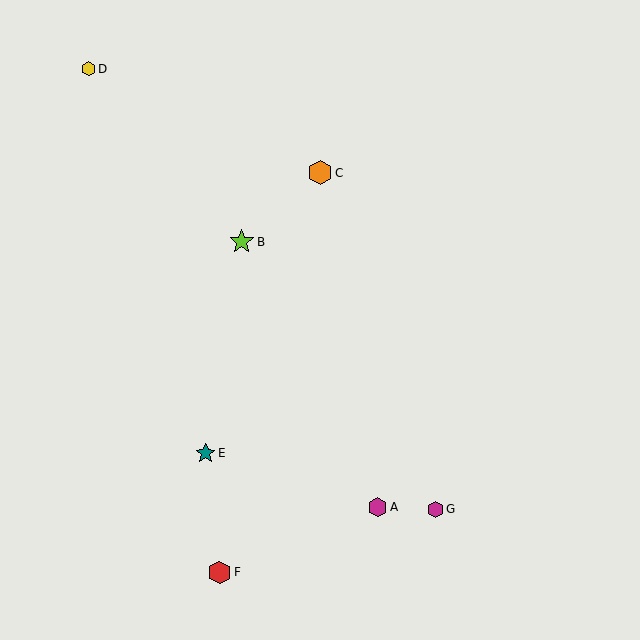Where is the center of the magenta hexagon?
The center of the magenta hexagon is at (436, 509).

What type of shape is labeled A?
Shape A is a magenta hexagon.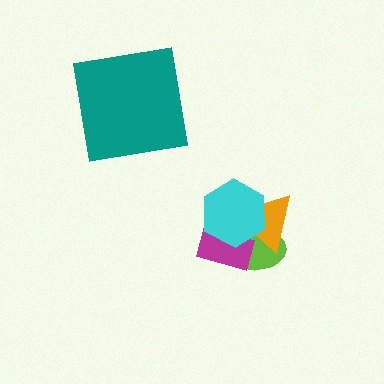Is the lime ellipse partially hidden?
Yes, it is partially covered by another shape.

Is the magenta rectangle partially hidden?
Yes, it is partially covered by another shape.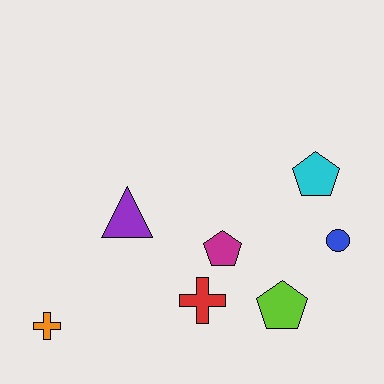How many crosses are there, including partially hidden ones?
There are 2 crosses.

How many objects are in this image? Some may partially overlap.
There are 7 objects.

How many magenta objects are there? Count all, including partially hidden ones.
There is 1 magenta object.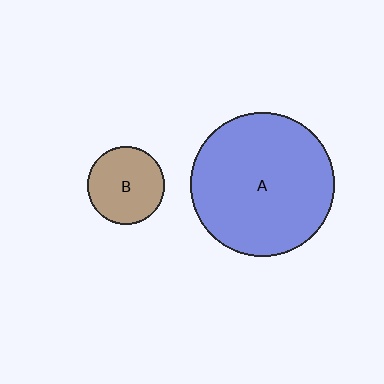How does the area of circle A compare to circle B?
Approximately 3.5 times.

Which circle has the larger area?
Circle A (blue).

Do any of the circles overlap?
No, none of the circles overlap.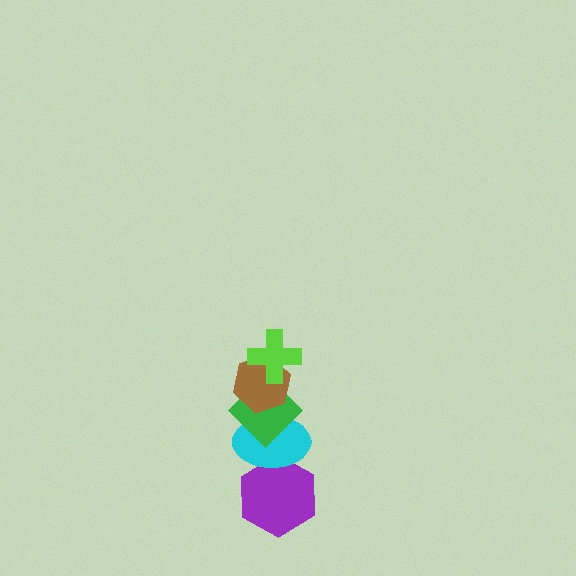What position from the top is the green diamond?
The green diamond is 3rd from the top.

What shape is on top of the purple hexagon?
The cyan ellipse is on top of the purple hexagon.